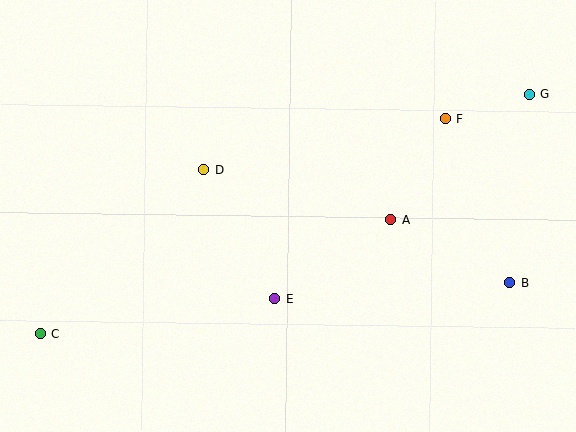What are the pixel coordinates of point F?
Point F is at (446, 119).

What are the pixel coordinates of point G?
Point G is at (529, 94).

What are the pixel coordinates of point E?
Point E is at (275, 299).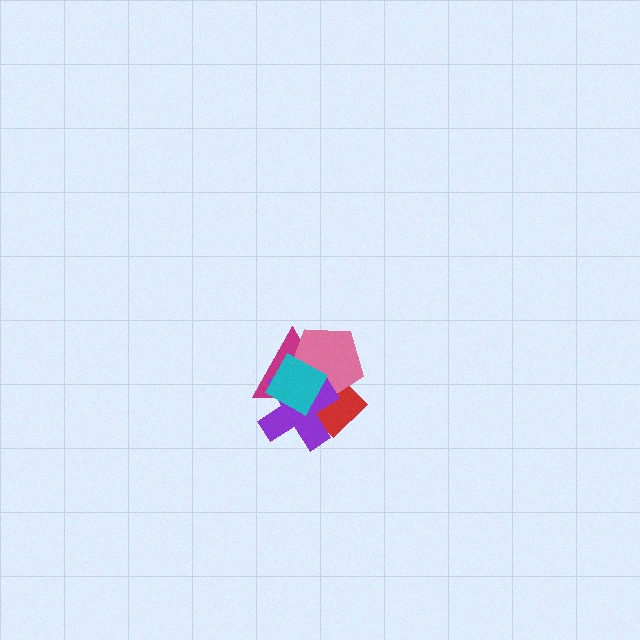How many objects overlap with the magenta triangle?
4 objects overlap with the magenta triangle.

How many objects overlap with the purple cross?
4 objects overlap with the purple cross.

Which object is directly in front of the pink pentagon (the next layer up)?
The purple cross is directly in front of the pink pentagon.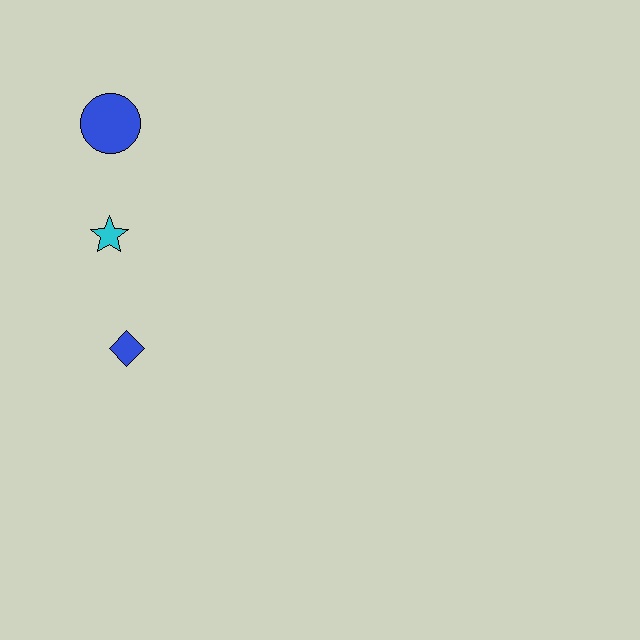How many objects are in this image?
There are 3 objects.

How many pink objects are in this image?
There are no pink objects.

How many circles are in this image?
There is 1 circle.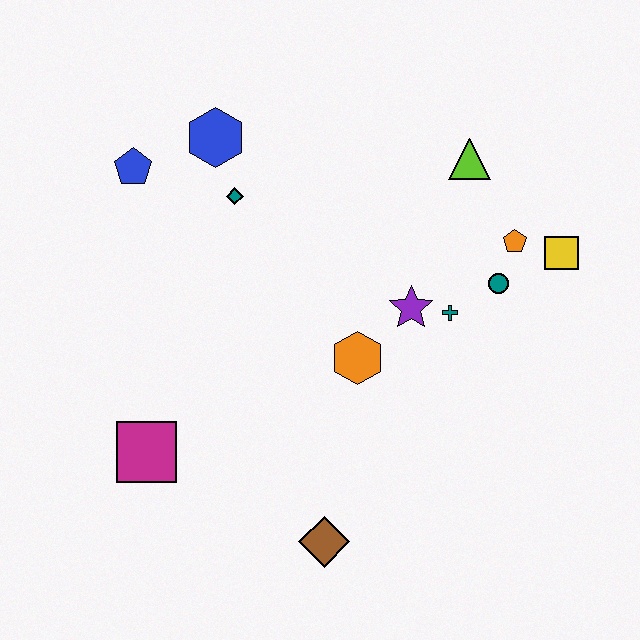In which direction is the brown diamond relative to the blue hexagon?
The brown diamond is below the blue hexagon.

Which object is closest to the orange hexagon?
The purple star is closest to the orange hexagon.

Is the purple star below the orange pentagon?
Yes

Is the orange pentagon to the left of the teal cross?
No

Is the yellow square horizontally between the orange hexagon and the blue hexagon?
No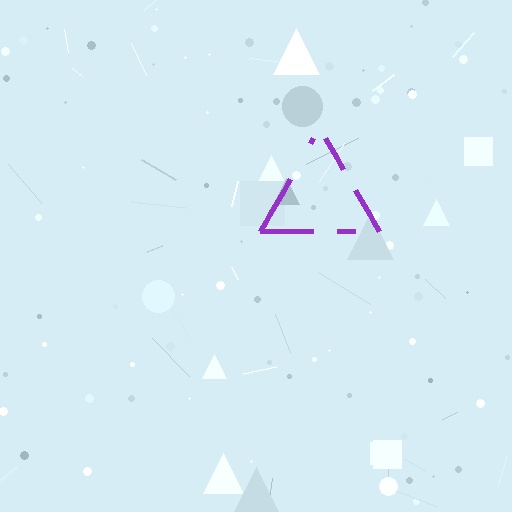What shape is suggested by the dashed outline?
The dashed outline suggests a triangle.